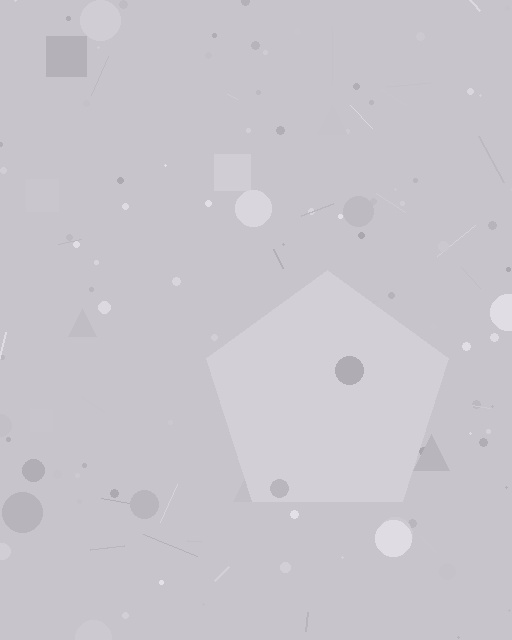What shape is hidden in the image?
A pentagon is hidden in the image.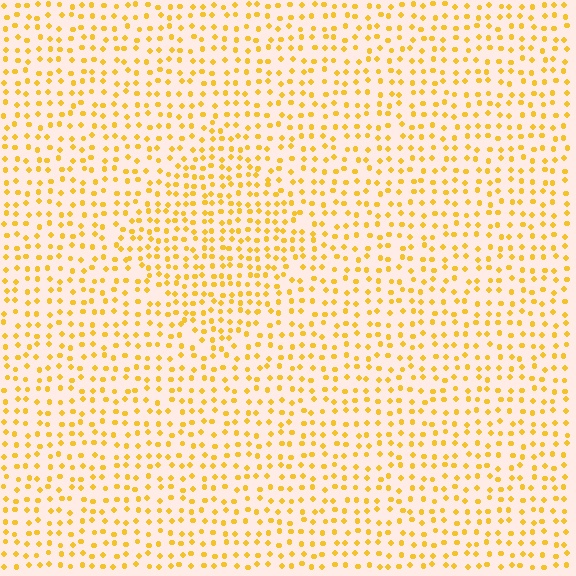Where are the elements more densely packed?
The elements are more densely packed inside the diamond boundary.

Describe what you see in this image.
The image contains small yellow elements arranged at two different densities. A diamond-shaped region is visible where the elements are more densely packed than the surrounding area.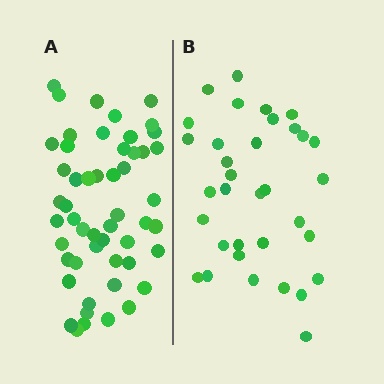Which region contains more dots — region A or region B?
Region A (the left region) has more dots.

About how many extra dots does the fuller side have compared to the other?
Region A has approximately 20 more dots than region B.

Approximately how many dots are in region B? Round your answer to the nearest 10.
About 30 dots. (The exact count is 34, which rounds to 30.)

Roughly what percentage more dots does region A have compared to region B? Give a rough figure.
About 55% more.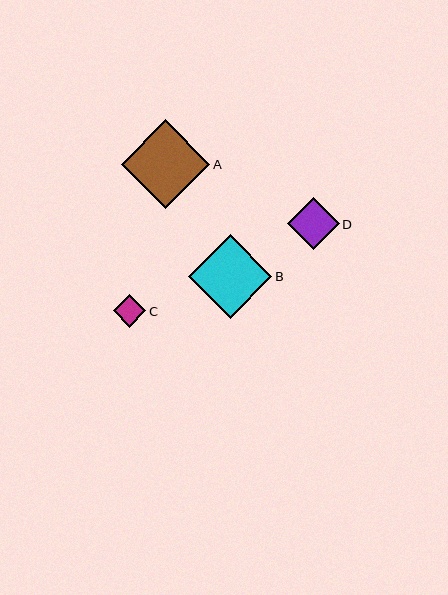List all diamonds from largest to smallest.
From largest to smallest: A, B, D, C.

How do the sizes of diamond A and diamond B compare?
Diamond A and diamond B are approximately the same size.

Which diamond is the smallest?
Diamond C is the smallest with a size of approximately 33 pixels.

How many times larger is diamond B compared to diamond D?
Diamond B is approximately 1.6 times the size of diamond D.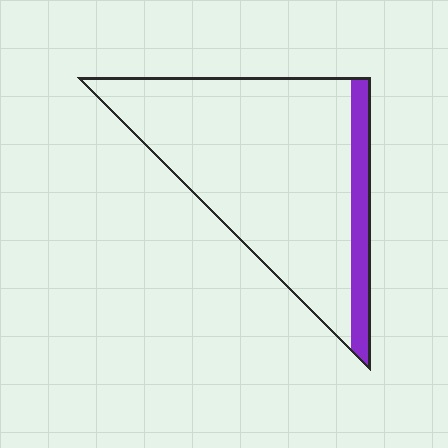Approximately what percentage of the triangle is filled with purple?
Approximately 15%.